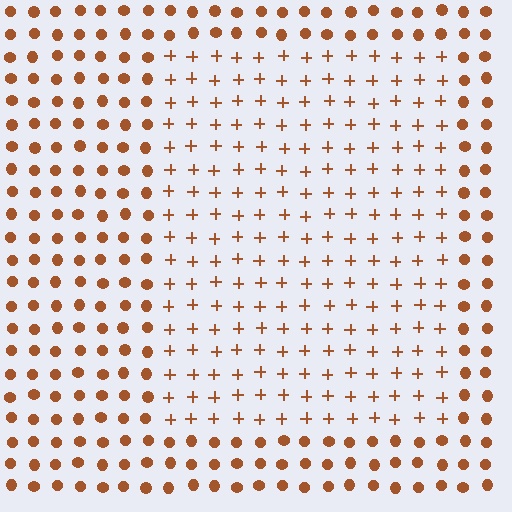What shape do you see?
I see a rectangle.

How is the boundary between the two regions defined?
The boundary is defined by a change in element shape: plus signs inside vs. circles outside. All elements share the same color and spacing.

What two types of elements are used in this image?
The image uses plus signs inside the rectangle region and circles outside it.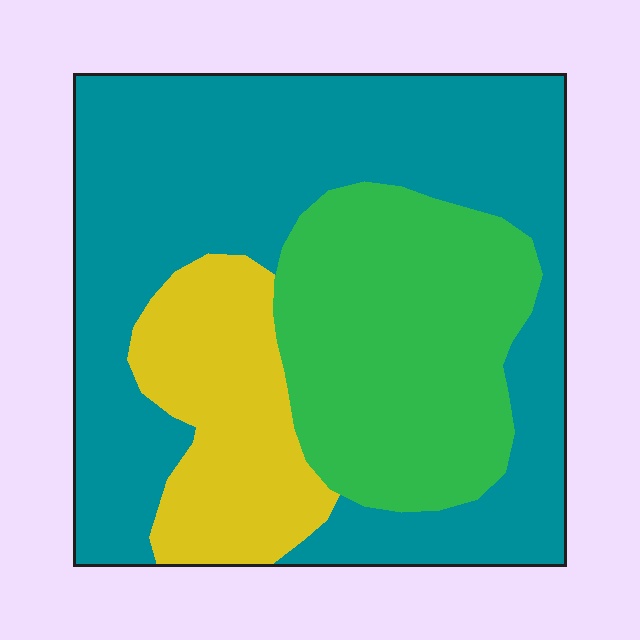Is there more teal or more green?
Teal.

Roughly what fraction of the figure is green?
Green takes up about one quarter (1/4) of the figure.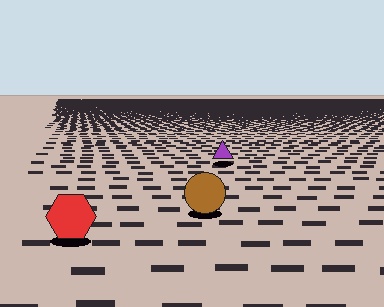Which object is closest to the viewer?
The red hexagon is closest. The texture marks near it are larger and more spread out.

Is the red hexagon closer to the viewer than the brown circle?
Yes. The red hexagon is closer — you can tell from the texture gradient: the ground texture is coarser near it.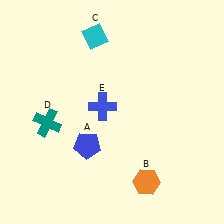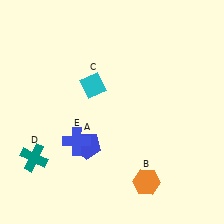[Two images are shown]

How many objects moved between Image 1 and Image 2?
3 objects moved between the two images.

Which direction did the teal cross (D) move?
The teal cross (D) moved down.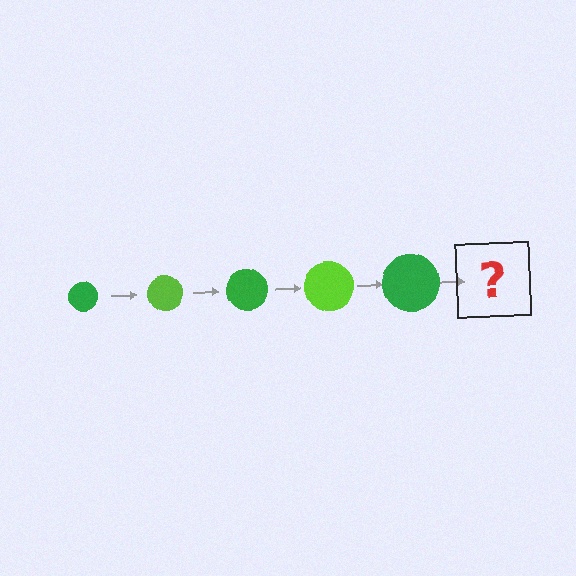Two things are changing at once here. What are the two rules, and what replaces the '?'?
The two rules are that the circle grows larger each step and the color cycles through green and lime. The '?' should be a lime circle, larger than the previous one.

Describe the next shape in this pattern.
It should be a lime circle, larger than the previous one.